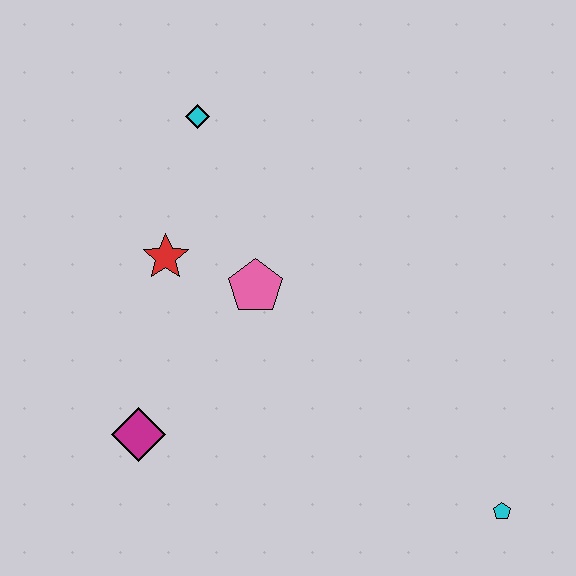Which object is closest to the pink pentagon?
The red star is closest to the pink pentagon.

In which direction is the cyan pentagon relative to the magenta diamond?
The cyan pentagon is to the right of the magenta diamond.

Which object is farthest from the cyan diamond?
The cyan pentagon is farthest from the cyan diamond.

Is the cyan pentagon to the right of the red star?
Yes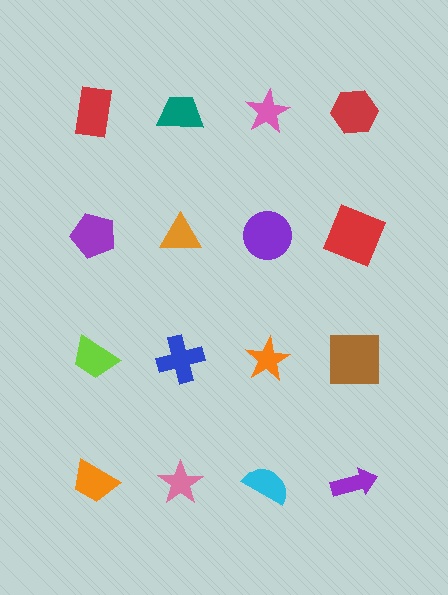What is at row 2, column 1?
A purple pentagon.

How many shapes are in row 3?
4 shapes.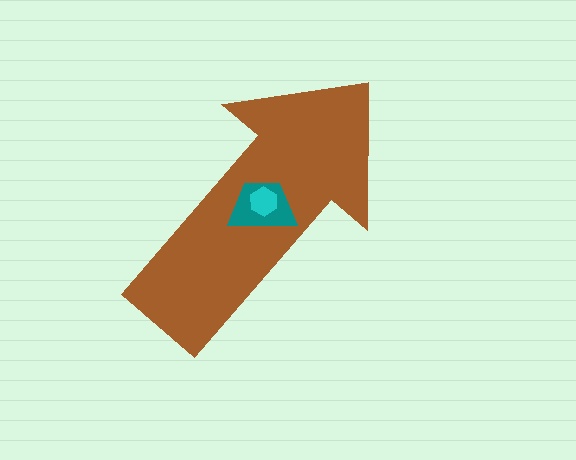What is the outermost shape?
The brown arrow.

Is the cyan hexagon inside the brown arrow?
Yes.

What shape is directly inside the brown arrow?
The teal trapezoid.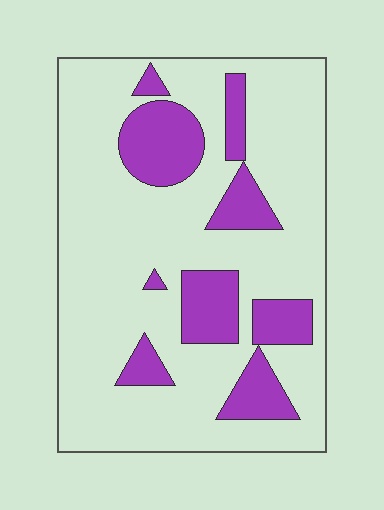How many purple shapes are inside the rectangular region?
9.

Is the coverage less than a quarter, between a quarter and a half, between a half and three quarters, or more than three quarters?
Less than a quarter.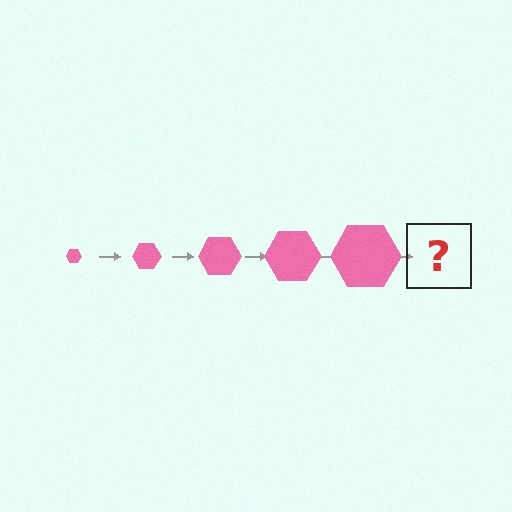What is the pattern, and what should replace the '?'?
The pattern is that the hexagon gets progressively larger each step. The '?' should be a pink hexagon, larger than the previous one.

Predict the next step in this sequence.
The next step is a pink hexagon, larger than the previous one.